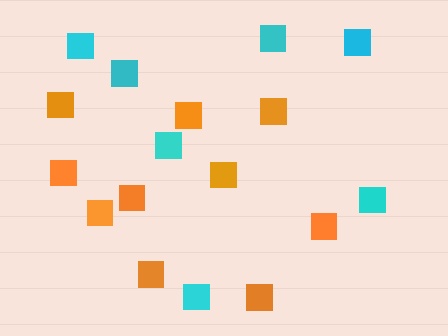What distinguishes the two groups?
There are 2 groups: one group of orange squares (10) and one group of cyan squares (7).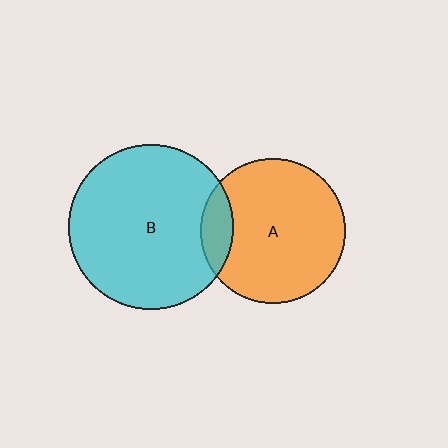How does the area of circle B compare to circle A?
Approximately 1.3 times.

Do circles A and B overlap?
Yes.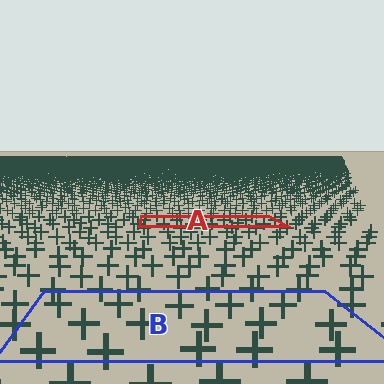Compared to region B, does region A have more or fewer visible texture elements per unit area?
Region A has more texture elements per unit area — they are packed more densely because it is farther away.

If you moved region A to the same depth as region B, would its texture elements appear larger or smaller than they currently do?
They would appear larger. At a closer depth, the same texture elements are projected at a bigger on-screen size.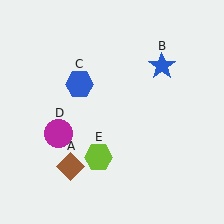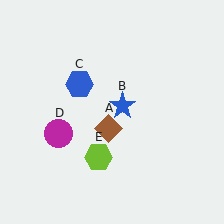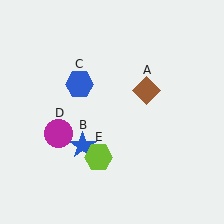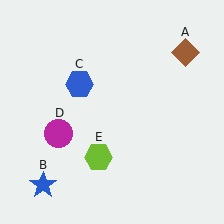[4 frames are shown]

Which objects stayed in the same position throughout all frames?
Blue hexagon (object C) and magenta circle (object D) and lime hexagon (object E) remained stationary.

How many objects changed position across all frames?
2 objects changed position: brown diamond (object A), blue star (object B).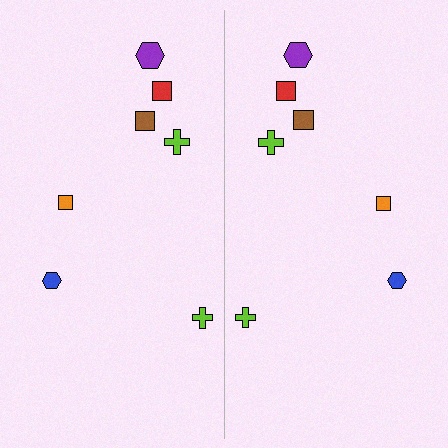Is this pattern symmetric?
Yes, this pattern has bilateral (reflection) symmetry.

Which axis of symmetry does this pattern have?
The pattern has a vertical axis of symmetry running through the center of the image.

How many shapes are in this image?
There are 14 shapes in this image.